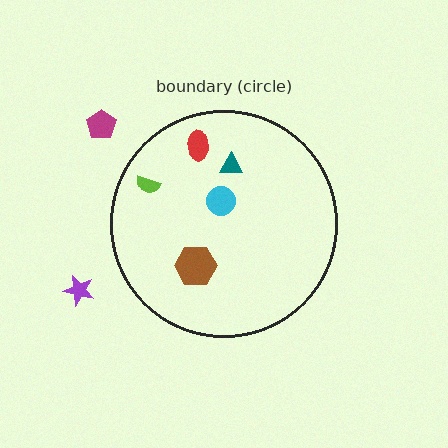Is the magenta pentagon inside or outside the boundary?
Outside.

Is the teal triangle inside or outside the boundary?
Inside.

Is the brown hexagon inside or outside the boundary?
Inside.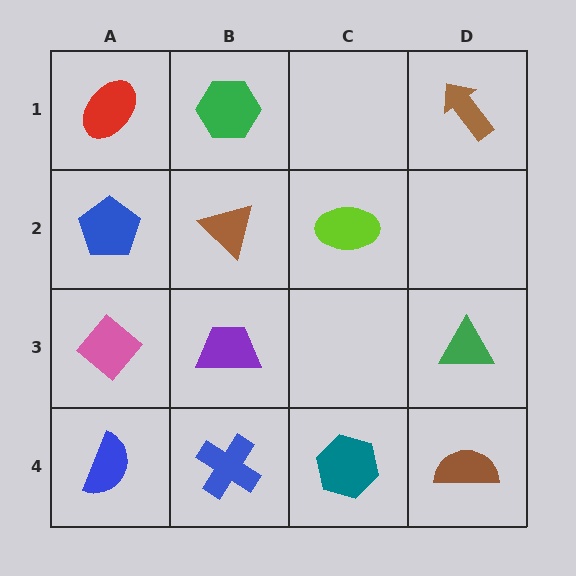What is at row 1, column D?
A brown arrow.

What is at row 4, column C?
A teal hexagon.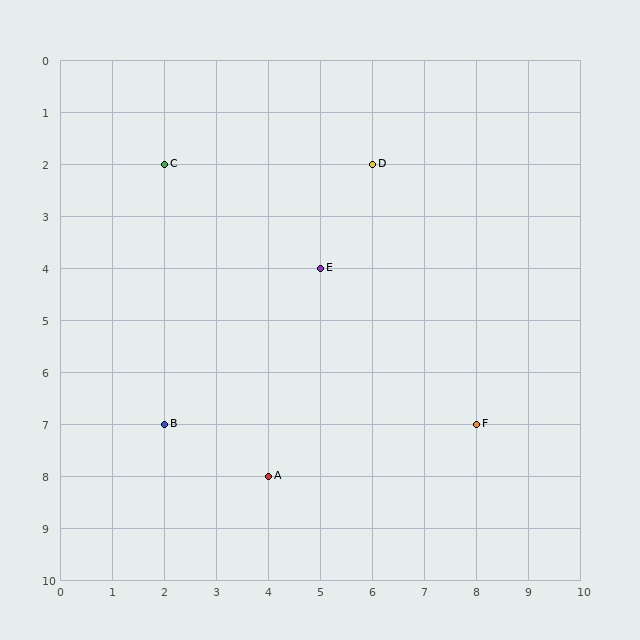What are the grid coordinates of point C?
Point C is at grid coordinates (2, 2).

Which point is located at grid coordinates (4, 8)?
Point A is at (4, 8).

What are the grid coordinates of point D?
Point D is at grid coordinates (6, 2).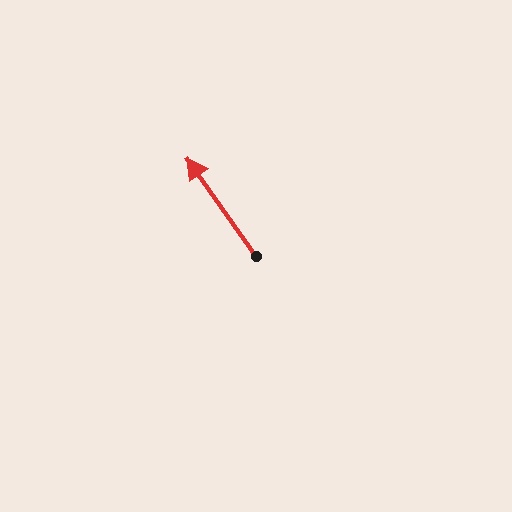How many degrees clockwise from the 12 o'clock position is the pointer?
Approximately 325 degrees.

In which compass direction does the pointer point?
Northwest.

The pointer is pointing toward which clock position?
Roughly 11 o'clock.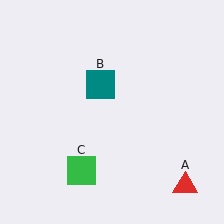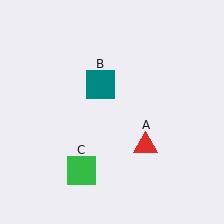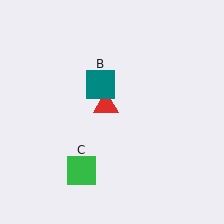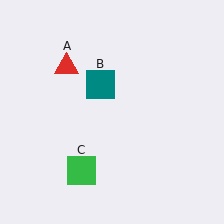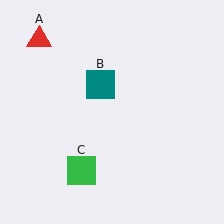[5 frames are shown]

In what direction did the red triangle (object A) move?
The red triangle (object A) moved up and to the left.